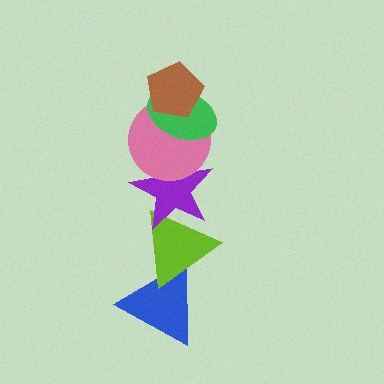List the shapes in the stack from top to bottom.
From top to bottom: the brown pentagon, the green ellipse, the pink circle, the purple star, the lime triangle, the blue triangle.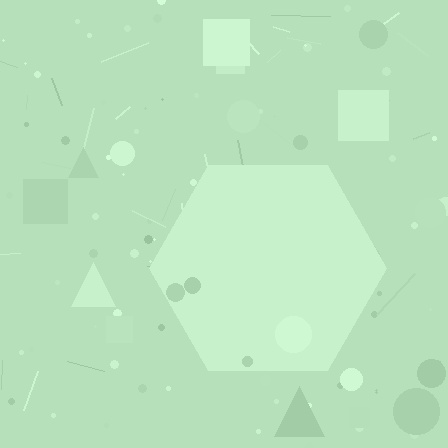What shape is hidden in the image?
A hexagon is hidden in the image.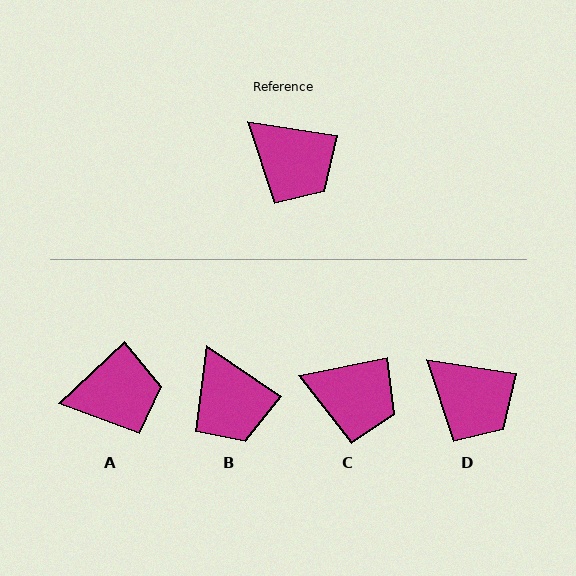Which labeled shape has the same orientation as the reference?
D.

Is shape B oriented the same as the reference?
No, it is off by about 25 degrees.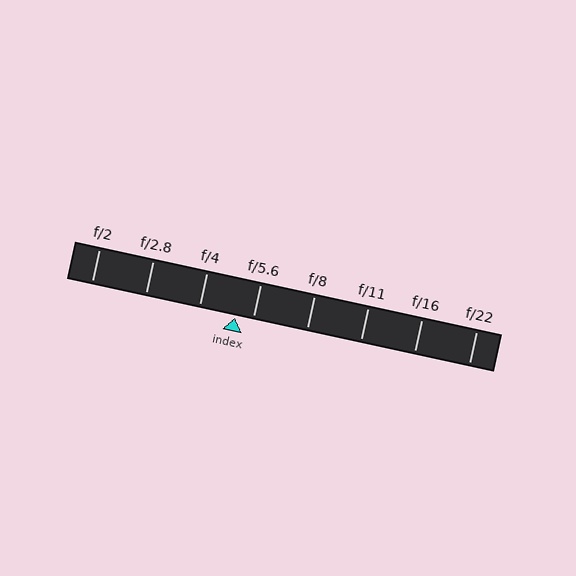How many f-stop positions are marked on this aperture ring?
There are 8 f-stop positions marked.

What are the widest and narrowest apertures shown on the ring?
The widest aperture shown is f/2 and the narrowest is f/22.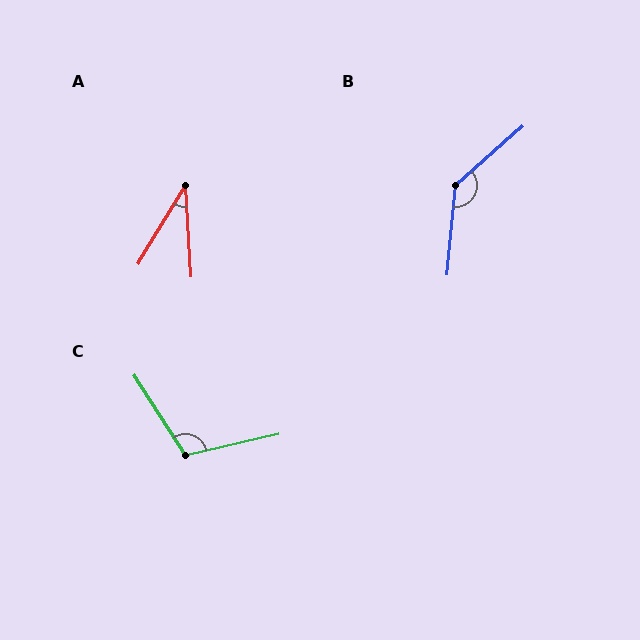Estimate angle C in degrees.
Approximately 110 degrees.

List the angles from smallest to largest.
A (34°), C (110°), B (137°).